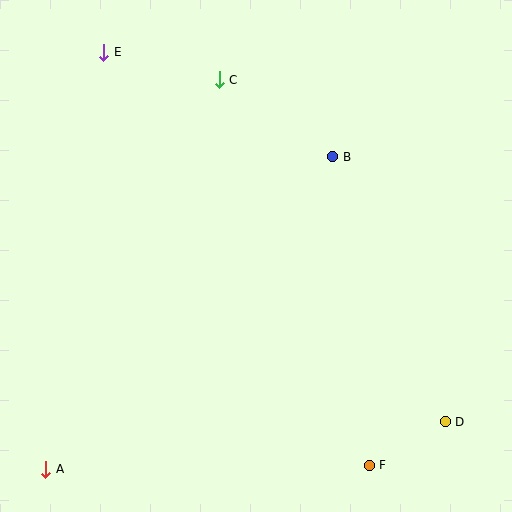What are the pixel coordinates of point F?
Point F is at (369, 465).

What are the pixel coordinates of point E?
Point E is at (104, 52).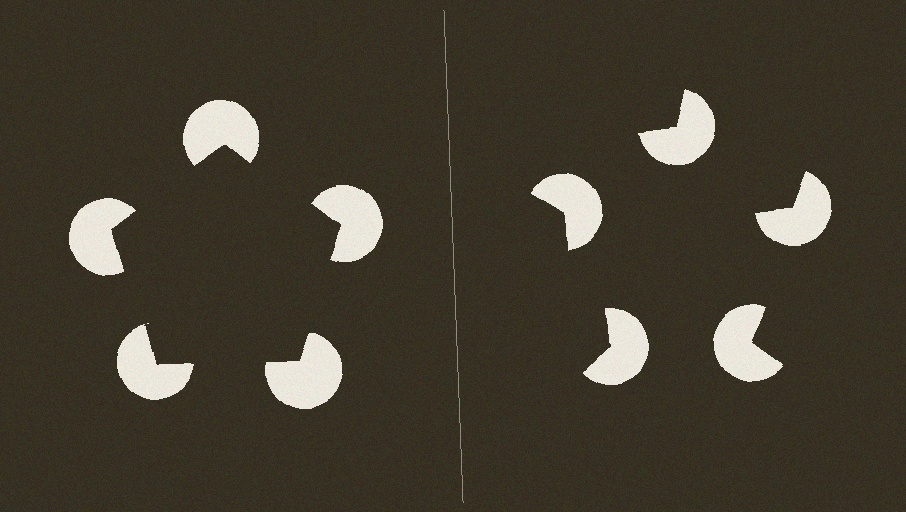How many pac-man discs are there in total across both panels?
10 — 5 on each side.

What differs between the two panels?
The pac-man discs are positioned identically on both sides; only the wedge orientations differ. On the left they align to a pentagon; on the right they are misaligned.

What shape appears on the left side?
An illusory pentagon.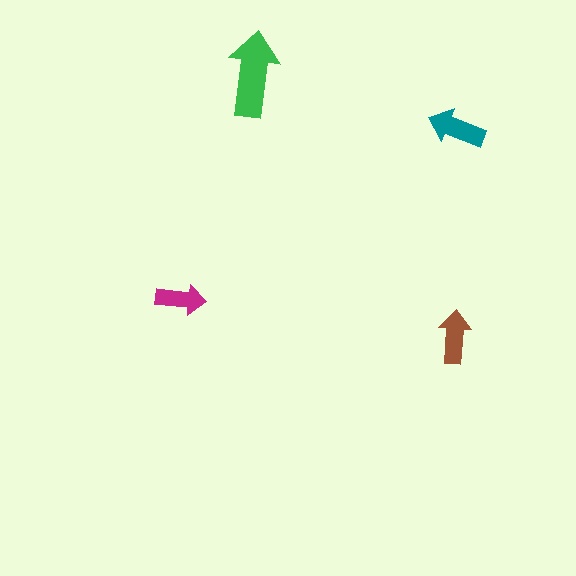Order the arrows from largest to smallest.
the green one, the teal one, the brown one, the magenta one.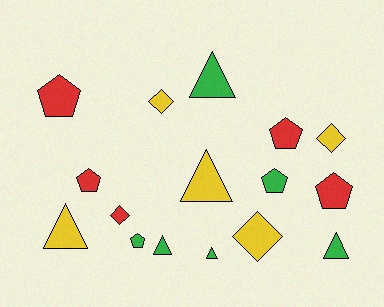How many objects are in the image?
There are 16 objects.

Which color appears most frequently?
Green, with 6 objects.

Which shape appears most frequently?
Triangle, with 6 objects.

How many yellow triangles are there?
There are 2 yellow triangles.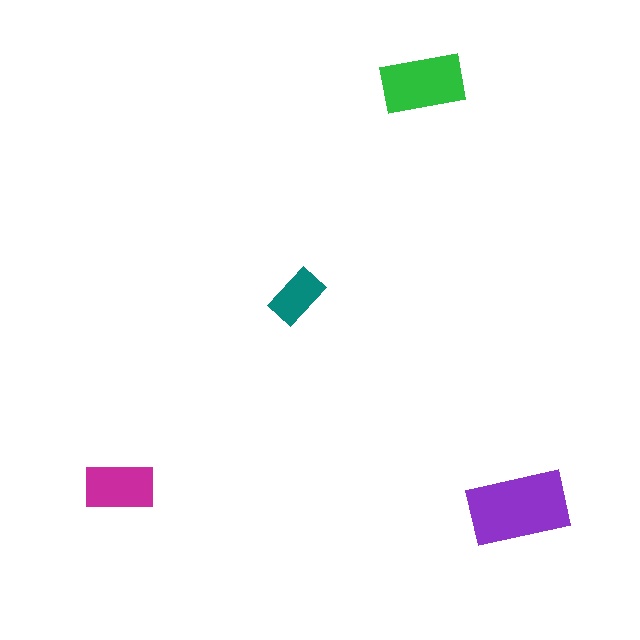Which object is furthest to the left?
The magenta rectangle is leftmost.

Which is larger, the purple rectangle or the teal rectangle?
The purple one.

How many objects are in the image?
There are 4 objects in the image.